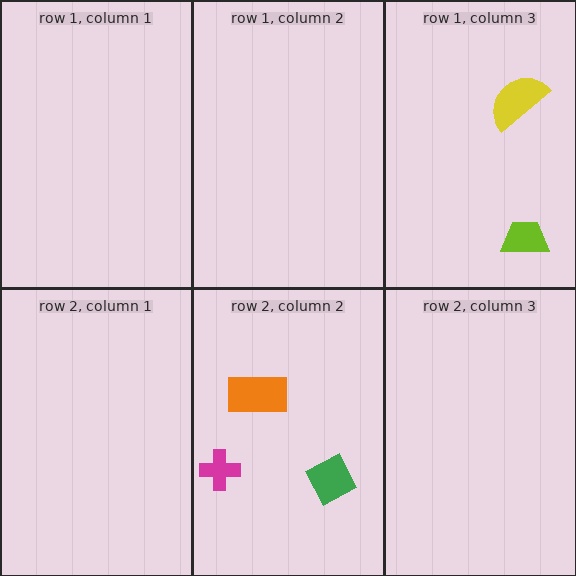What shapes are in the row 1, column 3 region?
The lime trapezoid, the yellow semicircle.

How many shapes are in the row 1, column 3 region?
2.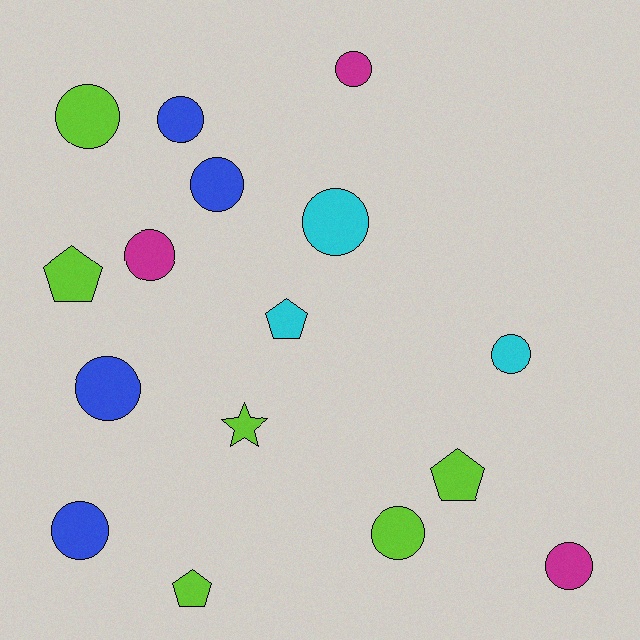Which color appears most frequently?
Lime, with 6 objects.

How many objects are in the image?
There are 16 objects.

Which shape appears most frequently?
Circle, with 11 objects.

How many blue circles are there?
There are 4 blue circles.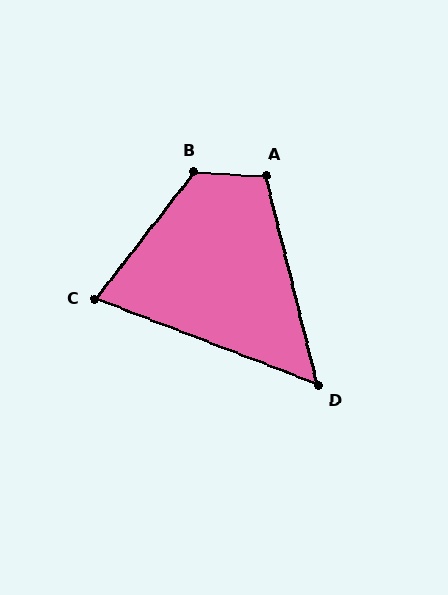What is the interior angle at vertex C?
Approximately 73 degrees (acute).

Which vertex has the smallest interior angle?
D, at approximately 55 degrees.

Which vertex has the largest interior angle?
B, at approximately 125 degrees.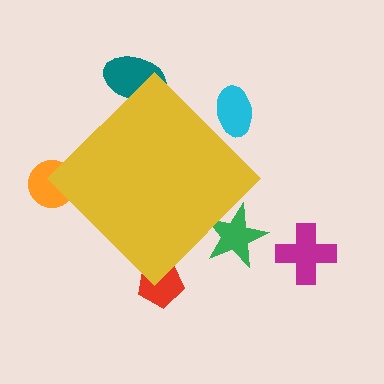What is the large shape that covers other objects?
A yellow diamond.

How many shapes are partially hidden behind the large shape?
5 shapes are partially hidden.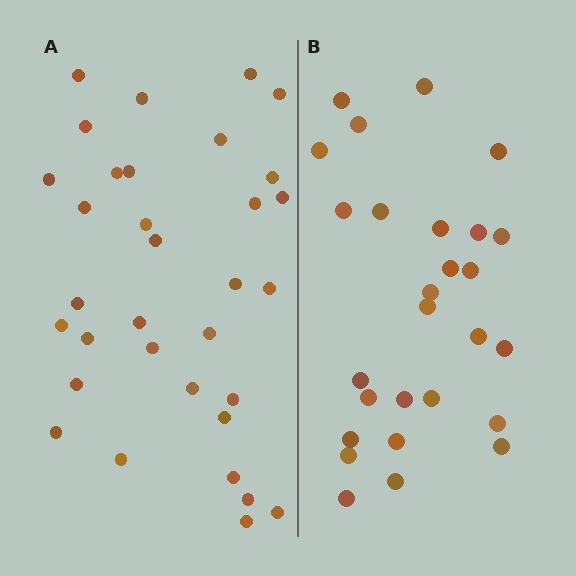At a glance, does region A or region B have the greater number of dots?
Region A (the left region) has more dots.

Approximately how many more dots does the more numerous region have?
Region A has about 6 more dots than region B.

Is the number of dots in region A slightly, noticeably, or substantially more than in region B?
Region A has only slightly more — the two regions are fairly close. The ratio is roughly 1.2 to 1.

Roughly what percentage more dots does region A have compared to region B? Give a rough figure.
About 20% more.